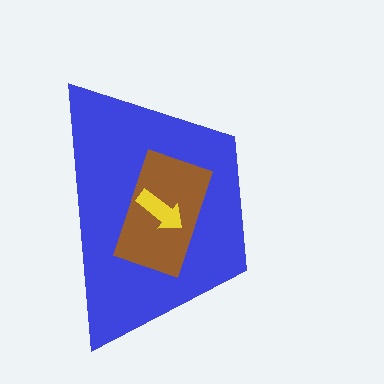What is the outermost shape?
The blue trapezoid.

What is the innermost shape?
The yellow arrow.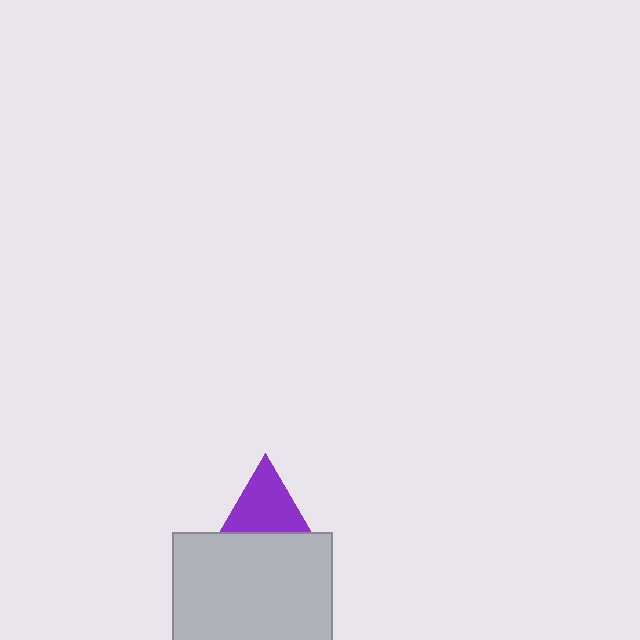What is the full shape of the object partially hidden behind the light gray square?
The partially hidden object is a purple triangle.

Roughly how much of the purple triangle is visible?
About half of it is visible (roughly 64%).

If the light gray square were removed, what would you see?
You would see the complete purple triangle.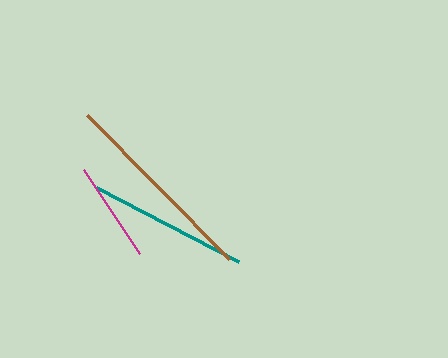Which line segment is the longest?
The brown line is the longest at approximately 203 pixels.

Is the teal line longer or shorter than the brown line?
The brown line is longer than the teal line.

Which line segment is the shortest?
The magenta line is the shortest at approximately 100 pixels.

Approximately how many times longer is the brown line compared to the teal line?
The brown line is approximately 1.3 times the length of the teal line.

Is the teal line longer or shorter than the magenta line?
The teal line is longer than the magenta line.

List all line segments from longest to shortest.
From longest to shortest: brown, teal, magenta.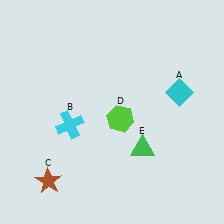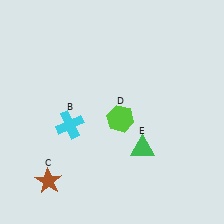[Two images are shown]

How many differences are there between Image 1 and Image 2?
There is 1 difference between the two images.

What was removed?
The cyan diamond (A) was removed in Image 2.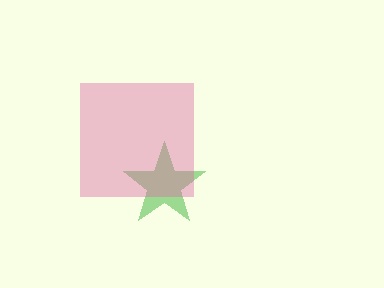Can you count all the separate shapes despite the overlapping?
Yes, there are 2 separate shapes.